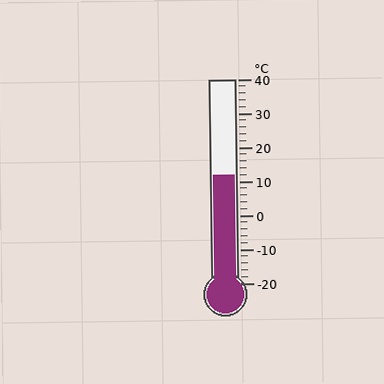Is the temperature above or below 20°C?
The temperature is below 20°C.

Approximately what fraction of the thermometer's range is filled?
The thermometer is filled to approximately 55% of its range.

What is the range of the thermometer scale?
The thermometer scale ranges from -20°C to 40°C.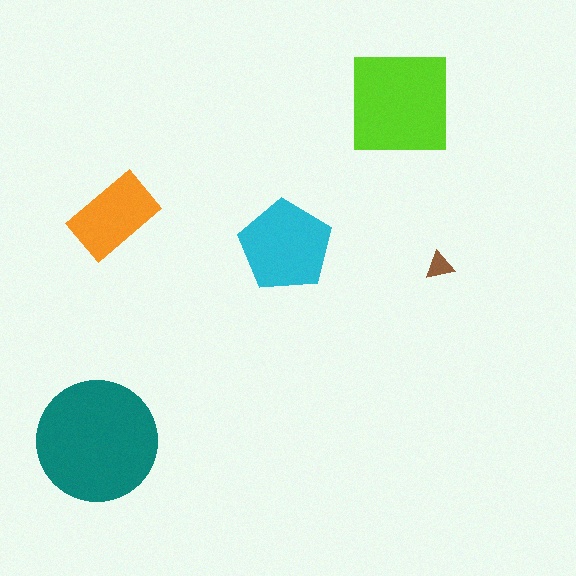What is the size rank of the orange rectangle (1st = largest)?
4th.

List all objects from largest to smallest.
The teal circle, the lime square, the cyan pentagon, the orange rectangle, the brown triangle.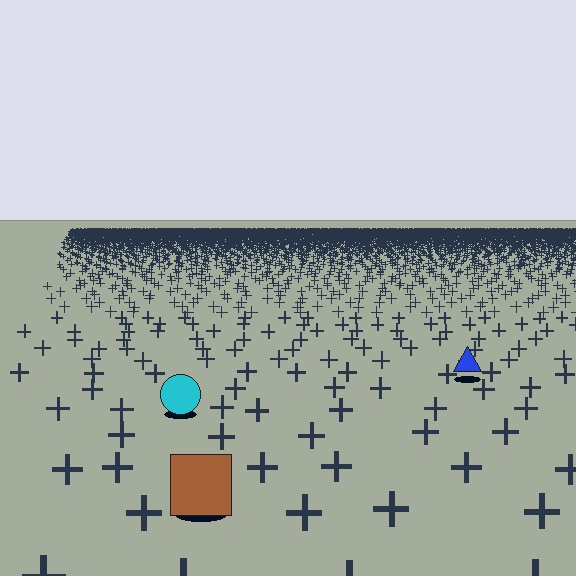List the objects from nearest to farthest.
From nearest to farthest: the brown square, the cyan circle, the blue triangle.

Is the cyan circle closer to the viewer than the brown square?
No. The brown square is closer — you can tell from the texture gradient: the ground texture is coarser near it.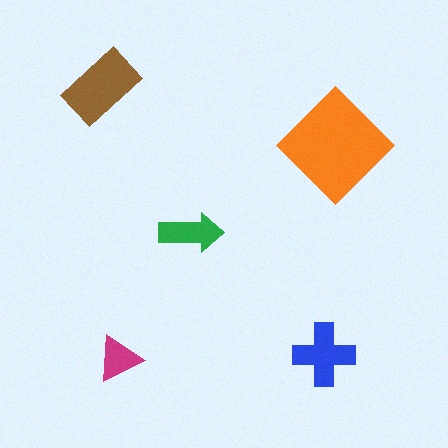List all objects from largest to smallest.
The orange diamond, the brown rectangle, the blue cross, the green arrow, the magenta triangle.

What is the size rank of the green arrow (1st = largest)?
4th.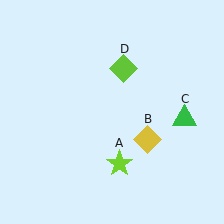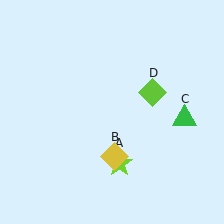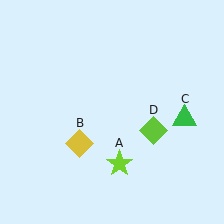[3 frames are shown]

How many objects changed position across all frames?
2 objects changed position: yellow diamond (object B), lime diamond (object D).